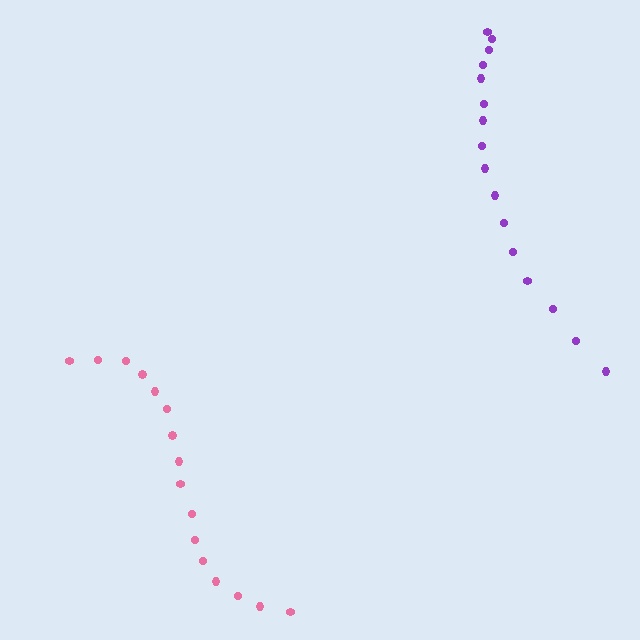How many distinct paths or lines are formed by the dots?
There are 2 distinct paths.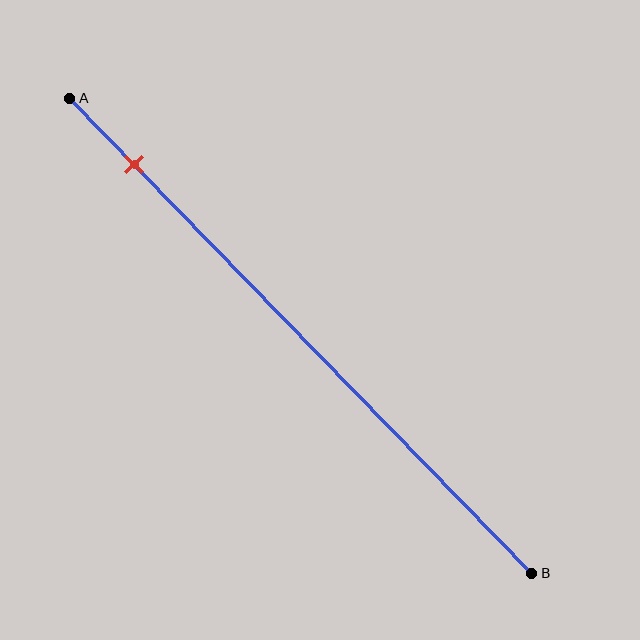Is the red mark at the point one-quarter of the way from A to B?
No, the mark is at about 15% from A, not at the 25% one-quarter point.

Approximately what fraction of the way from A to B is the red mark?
The red mark is approximately 15% of the way from A to B.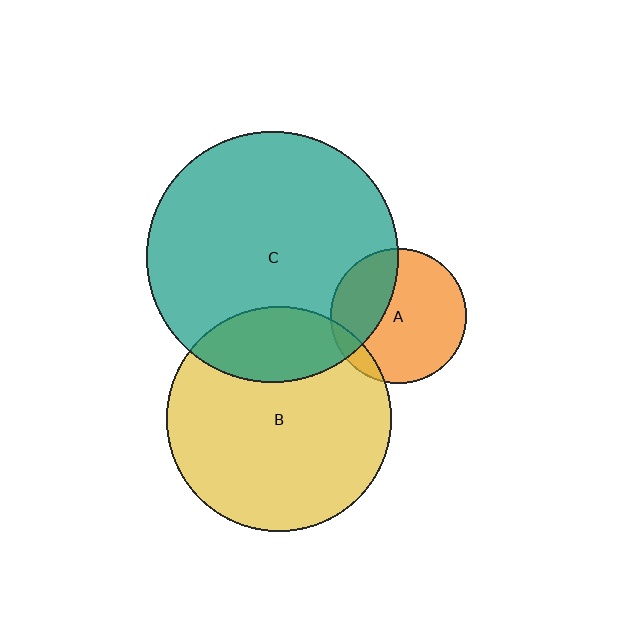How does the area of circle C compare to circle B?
Approximately 1.2 times.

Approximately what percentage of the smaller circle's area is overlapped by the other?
Approximately 25%.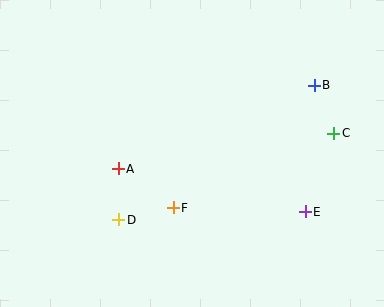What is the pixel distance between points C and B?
The distance between C and B is 52 pixels.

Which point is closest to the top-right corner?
Point B is closest to the top-right corner.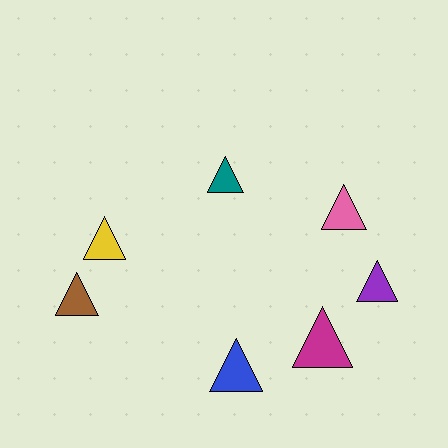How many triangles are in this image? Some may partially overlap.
There are 7 triangles.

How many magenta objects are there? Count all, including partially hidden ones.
There is 1 magenta object.